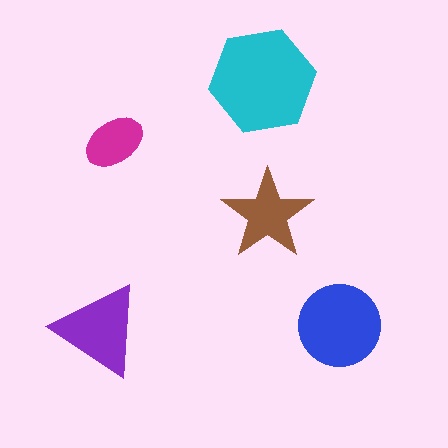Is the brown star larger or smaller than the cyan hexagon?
Smaller.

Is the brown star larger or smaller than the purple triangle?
Smaller.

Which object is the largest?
The cyan hexagon.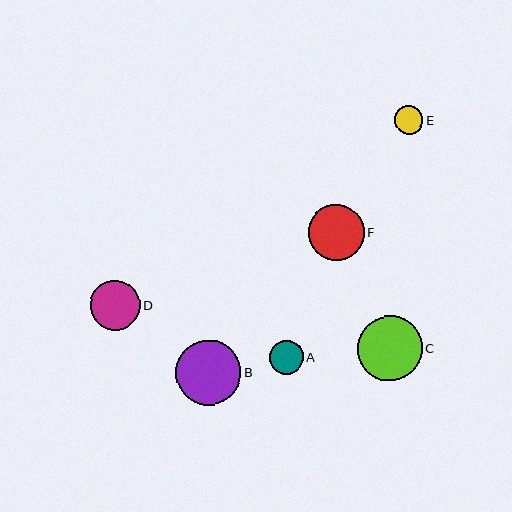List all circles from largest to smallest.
From largest to smallest: C, B, F, D, A, E.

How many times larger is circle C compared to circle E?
Circle C is approximately 2.3 times the size of circle E.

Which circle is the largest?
Circle C is the largest with a size of approximately 65 pixels.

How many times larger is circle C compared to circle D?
Circle C is approximately 1.3 times the size of circle D.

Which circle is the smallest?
Circle E is the smallest with a size of approximately 28 pixels.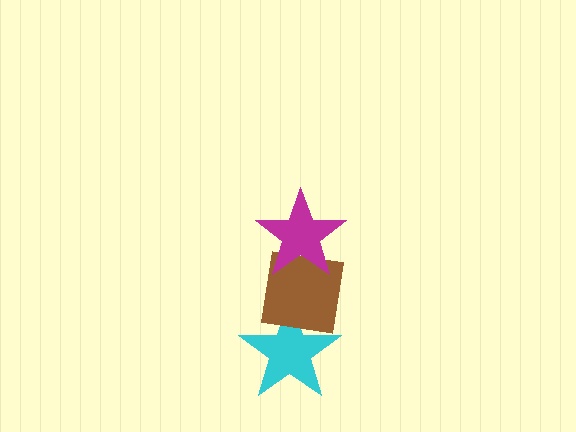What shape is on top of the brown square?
The magenta star is on top of the brown square.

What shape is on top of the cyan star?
The brown square is on top of the cyan star.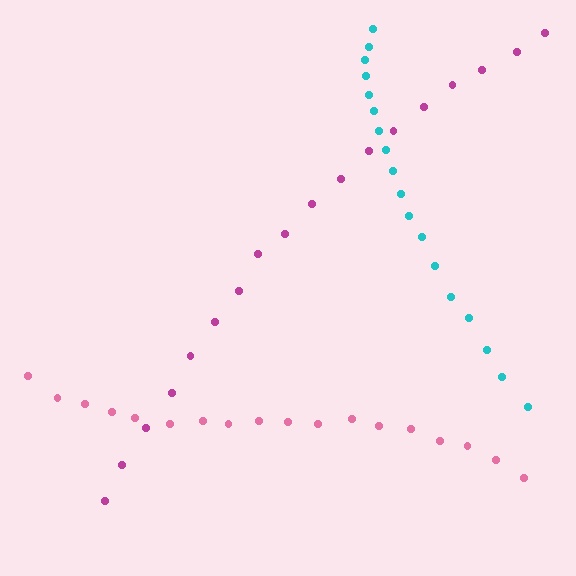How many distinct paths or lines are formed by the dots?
There are 3 distinct paths.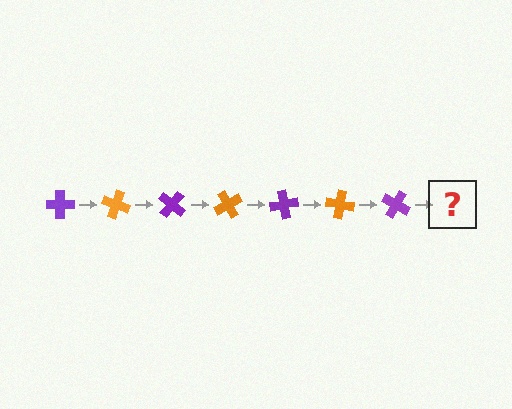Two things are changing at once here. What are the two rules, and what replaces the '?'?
The two rules are that it rotates 20 degrees each step and the color cycles through purple and orange. The '?' should be an orange cross, rotated 140 degrees from the start.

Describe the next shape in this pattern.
It should be an orange cross, rotated 140 degrees from the start.